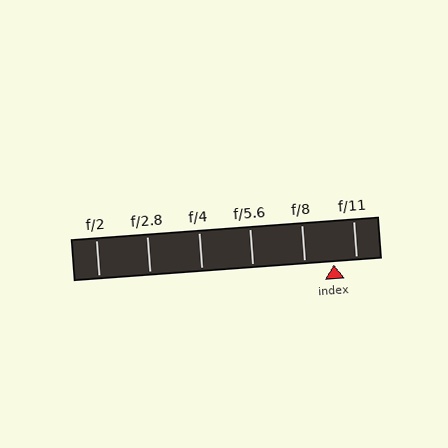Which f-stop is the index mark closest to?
The index mark is closest to f/11.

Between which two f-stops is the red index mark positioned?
The index mark is between f/8 and f/11.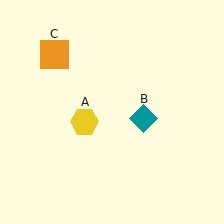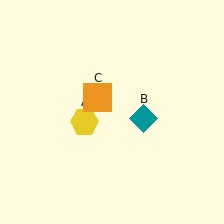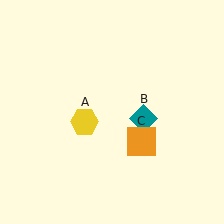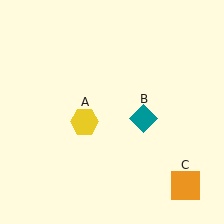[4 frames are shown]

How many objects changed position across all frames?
1 object changed position: orange square (object C).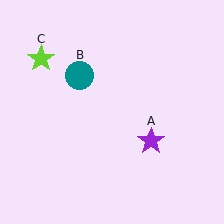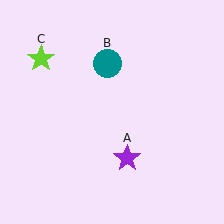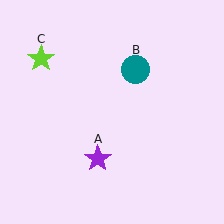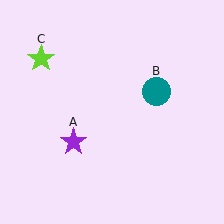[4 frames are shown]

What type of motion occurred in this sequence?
The purple star (object A), teal circle (object B) rotated clockwise around the center of the scene.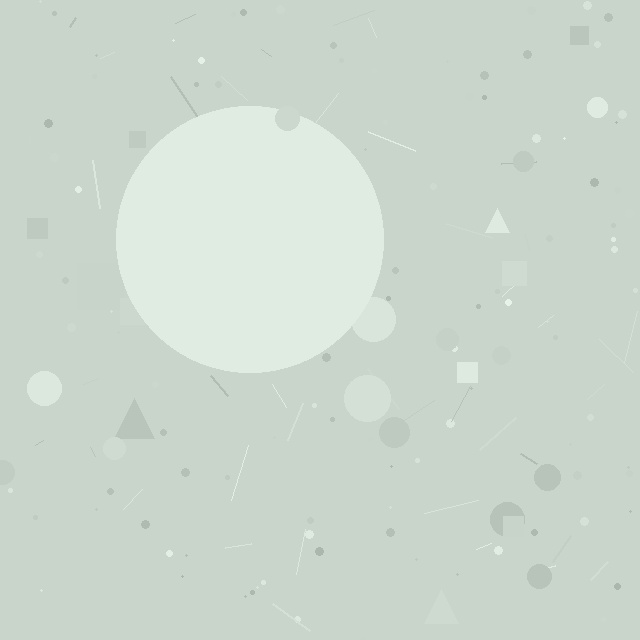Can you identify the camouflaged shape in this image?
The camouflaged shape is a circle.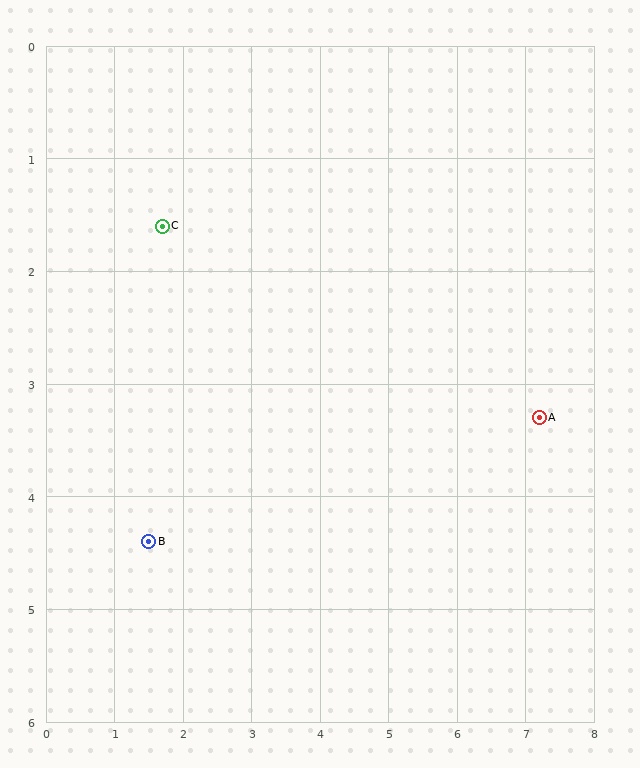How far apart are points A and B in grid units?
Points A and B are about 5.8 grid units apart.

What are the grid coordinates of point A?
Point A is at approximately (7.2, 3.3).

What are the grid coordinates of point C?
Point C is at approximately (1.7, 1.6).